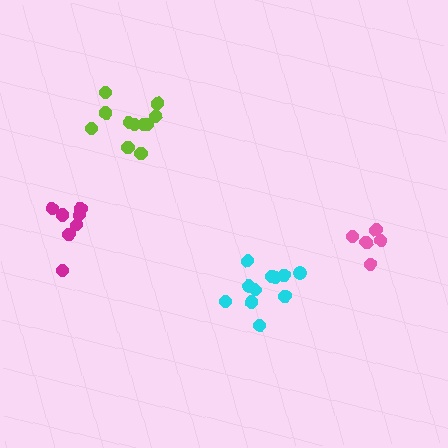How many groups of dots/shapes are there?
There are 4 groups.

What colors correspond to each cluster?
The clusters are colored: magenta, pink, cyan, lime.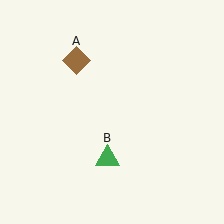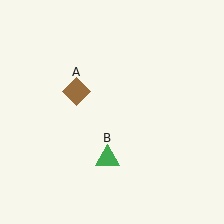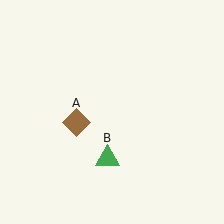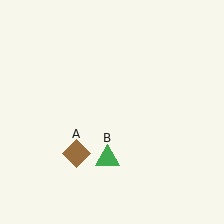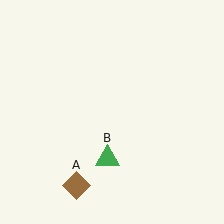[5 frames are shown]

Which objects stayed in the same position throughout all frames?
Green triangle (object B) remained stationary.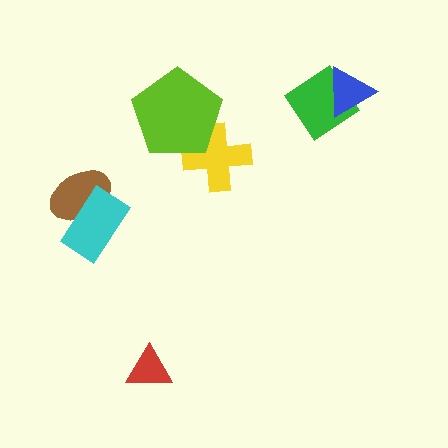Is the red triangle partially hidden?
No, no other shape covers it.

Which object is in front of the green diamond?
The blue triangle is in front of the green diamond.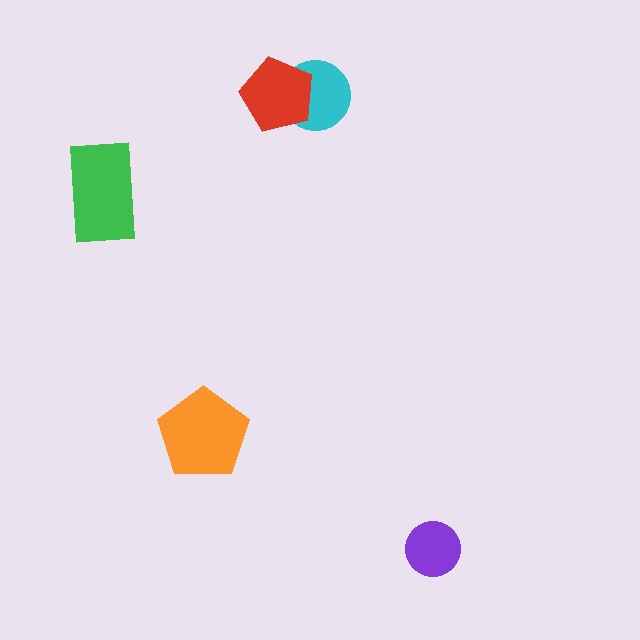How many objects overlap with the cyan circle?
1 object overlaps with the cyan circle.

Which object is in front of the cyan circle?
The red pentagon is in front of the cyan circle.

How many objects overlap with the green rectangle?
0 objects overlap with the green rectangle.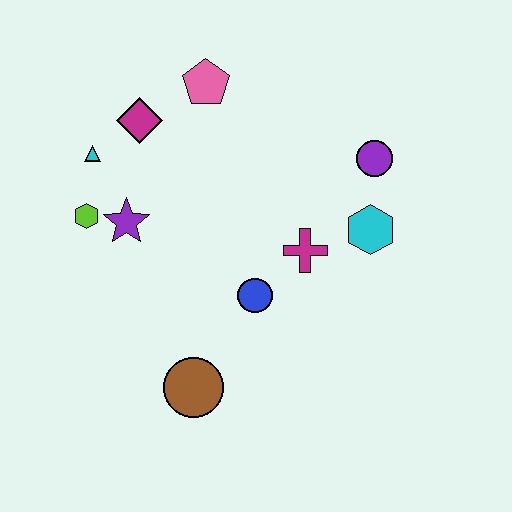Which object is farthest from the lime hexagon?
The purple circle is farthest from the lime hexagon.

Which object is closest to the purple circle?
The cyan hexagon is closest to the purple circle.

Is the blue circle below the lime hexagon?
Yes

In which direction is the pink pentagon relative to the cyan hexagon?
The pink pentagon is to the left of the cyan hexagon.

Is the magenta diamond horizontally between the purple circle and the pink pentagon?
No